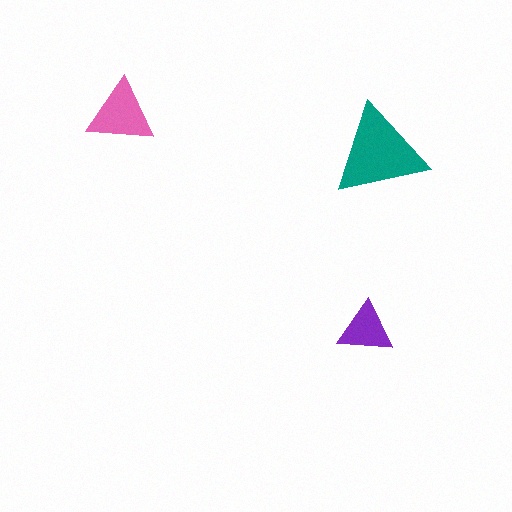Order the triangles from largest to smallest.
the teal one, the pink one, the purple one.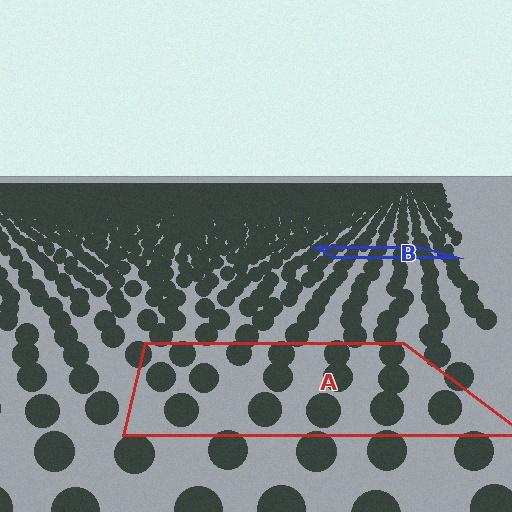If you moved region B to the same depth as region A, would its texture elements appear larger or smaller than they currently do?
They would appear larger. At a closer depth, the same texture elements are projected at a bigger on-screen size.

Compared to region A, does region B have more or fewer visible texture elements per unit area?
Region B has more texture elements per unit area — they are packed more densely because it is farther away.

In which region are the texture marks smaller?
The texture marks are smaller in region B, because it is farther away.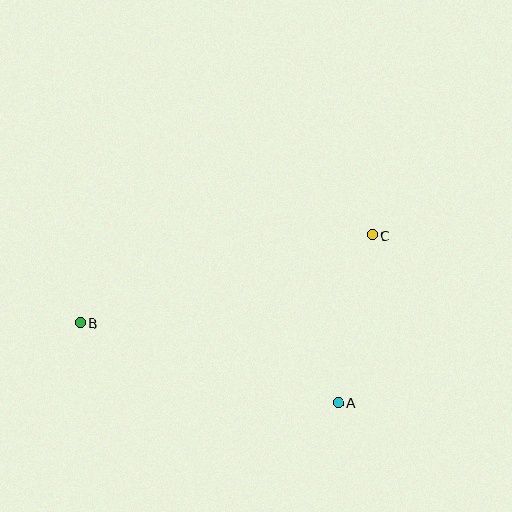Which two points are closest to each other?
Points A and C are closest to each other.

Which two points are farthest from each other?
Points B and C are farthest from each other.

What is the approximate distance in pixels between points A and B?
The distance between A and B is approximately 270 pixels.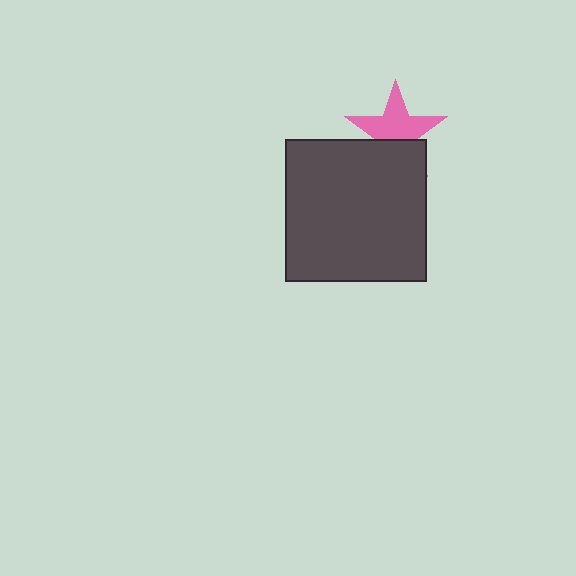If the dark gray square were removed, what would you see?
You would see the complete pink star.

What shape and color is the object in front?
The object in front is a dark gray square.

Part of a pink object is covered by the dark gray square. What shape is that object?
It is a star.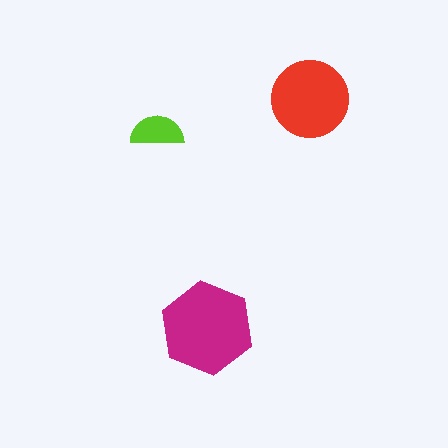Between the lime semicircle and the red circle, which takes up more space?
The red circle.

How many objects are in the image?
There are 3 objects in the image.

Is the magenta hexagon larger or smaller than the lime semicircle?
Larger.